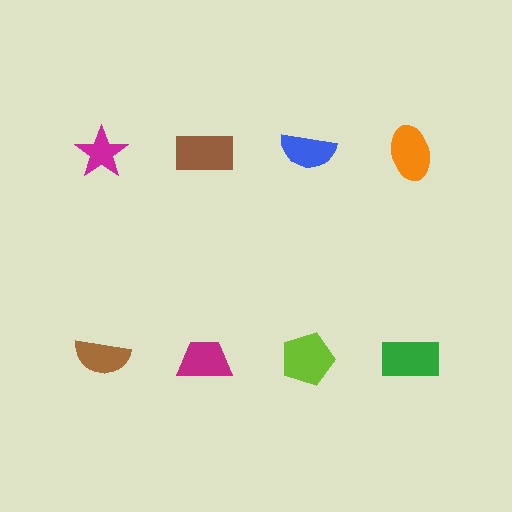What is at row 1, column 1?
A magenta star.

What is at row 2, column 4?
A green rectangle.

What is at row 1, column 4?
An orange ellipse.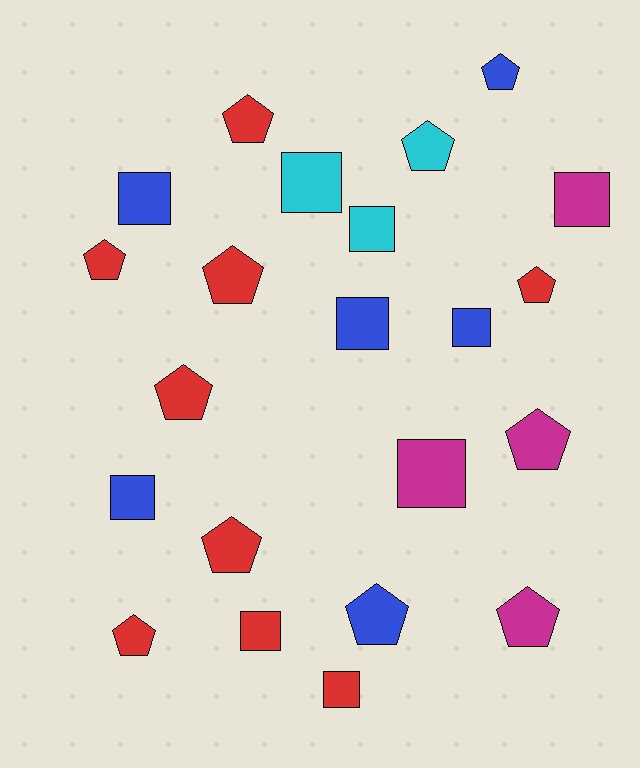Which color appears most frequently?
Red, with 9 objects.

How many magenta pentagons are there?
There are 2 magenta pentagons.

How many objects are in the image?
There are 22 objects.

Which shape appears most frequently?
Pentagon, with 12 objects.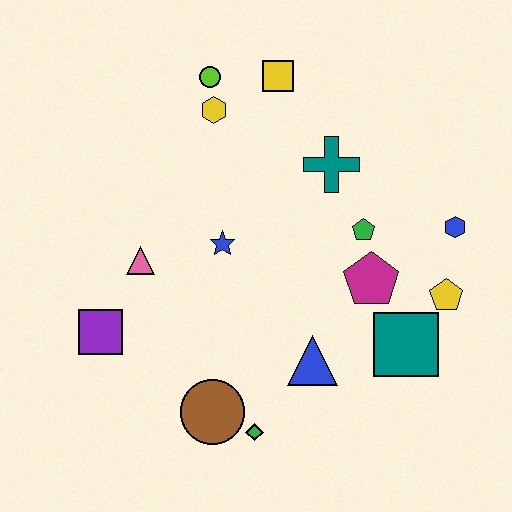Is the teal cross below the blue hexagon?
No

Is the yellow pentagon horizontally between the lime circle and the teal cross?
No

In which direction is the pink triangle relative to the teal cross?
The pink triangle is to the left of the teal cross.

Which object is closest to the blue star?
The pink triangle is closest to the blue star.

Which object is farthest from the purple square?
The blue hexagon is farthest from the purple square.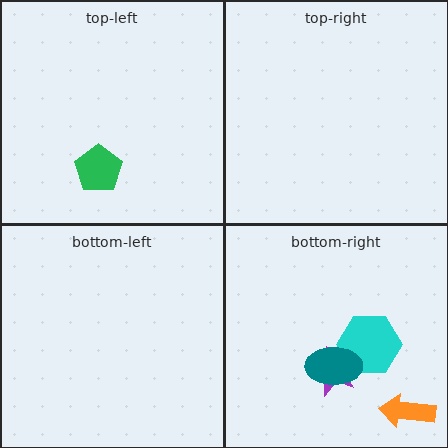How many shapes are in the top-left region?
1.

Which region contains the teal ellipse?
The bottom-right region.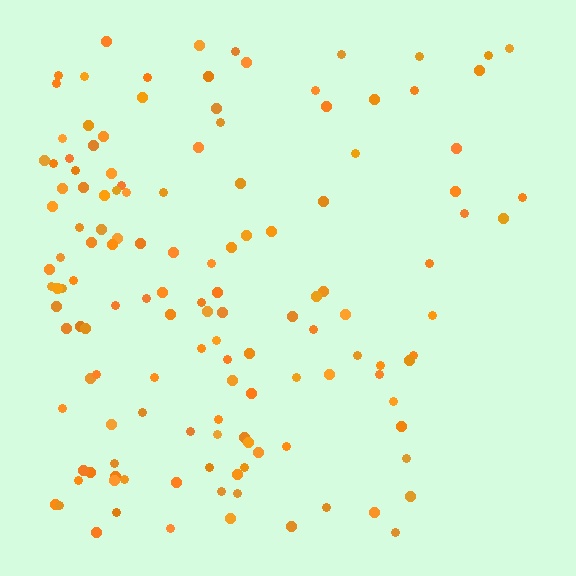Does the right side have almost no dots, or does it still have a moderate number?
Still a moderate number, just noticeably fewer than the left.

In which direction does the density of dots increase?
From right to left, with the left side densest.